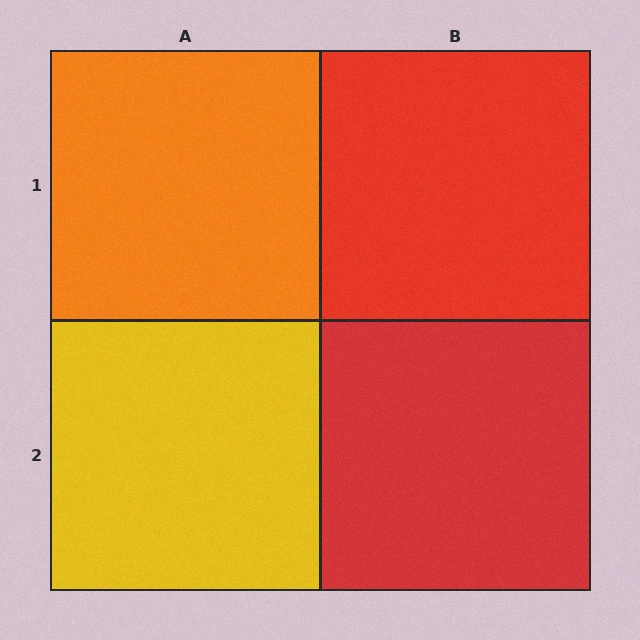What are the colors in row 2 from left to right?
Yellow, red.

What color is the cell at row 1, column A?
Orange.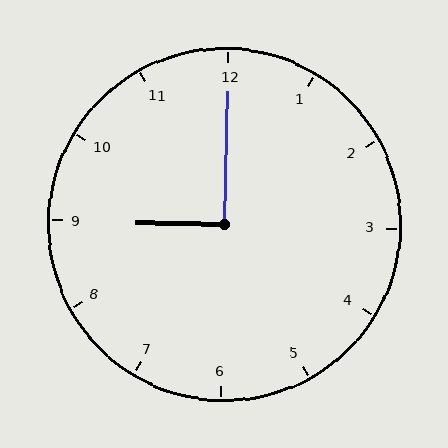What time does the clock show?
9:00.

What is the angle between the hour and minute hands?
Approximately 90 degrees.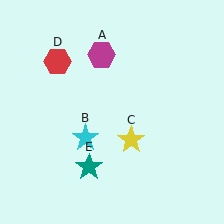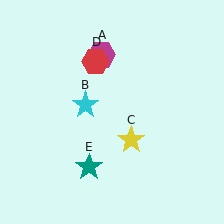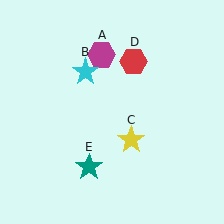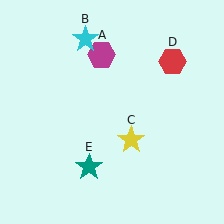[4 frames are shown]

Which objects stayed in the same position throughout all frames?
Magenta hexagon (object A) and yellow star (object C) and teal star (object E) remained stationary.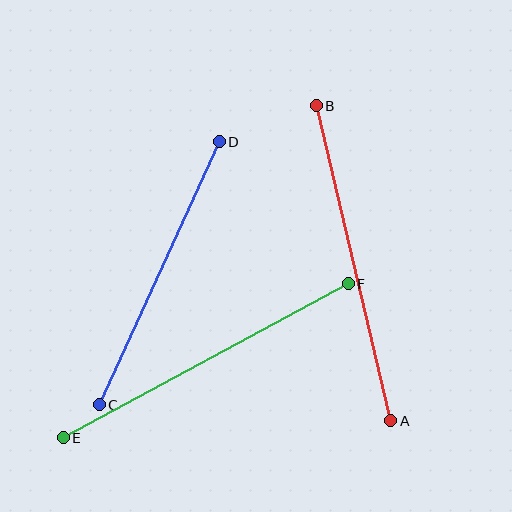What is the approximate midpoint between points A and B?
The midpoint is at approximately (354, 263) pixels.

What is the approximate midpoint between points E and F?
The midpoint is at approximately (206, 361) pixels.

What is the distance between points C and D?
The distance is approximately 289 pixels.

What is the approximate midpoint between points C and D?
The midpoint is at approximately (159, 273) pixels.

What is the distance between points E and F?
The distance is approximately 324 pixels.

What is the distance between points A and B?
The distance is approximately 324 pixels.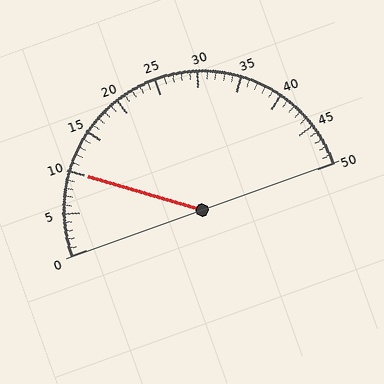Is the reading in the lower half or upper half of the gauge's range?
The reading is in the lower half of the range (0 to 50).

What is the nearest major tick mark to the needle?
The nearest major tick mark is 10.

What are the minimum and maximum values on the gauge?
The gauge ranges from 0 to 50.